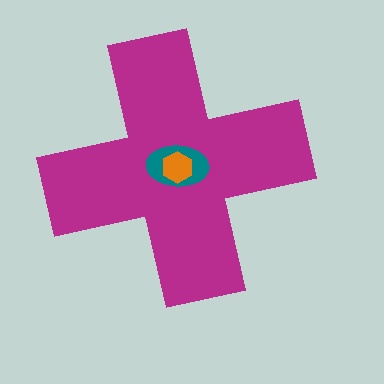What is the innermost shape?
The orange hexagon.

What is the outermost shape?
The magenta cross.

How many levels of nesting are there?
3.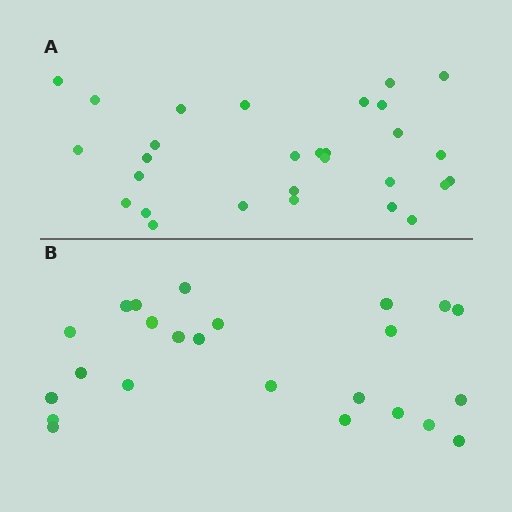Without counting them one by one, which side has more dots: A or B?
Region A (the top region) has more dots.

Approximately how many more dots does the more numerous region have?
Region A has about 5 more dots than region B.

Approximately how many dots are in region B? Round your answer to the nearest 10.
About 20 dots. (The exact count is 24, which rounds to 20.)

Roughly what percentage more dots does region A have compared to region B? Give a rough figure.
About 20% more.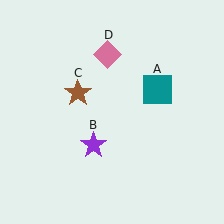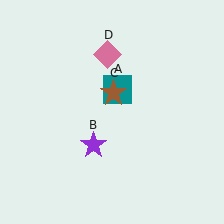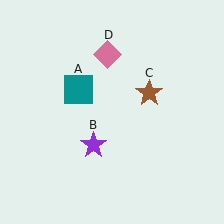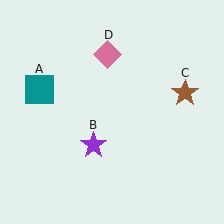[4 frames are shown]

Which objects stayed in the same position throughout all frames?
Purple star (object B) and pink diamond (object D) remained stationary.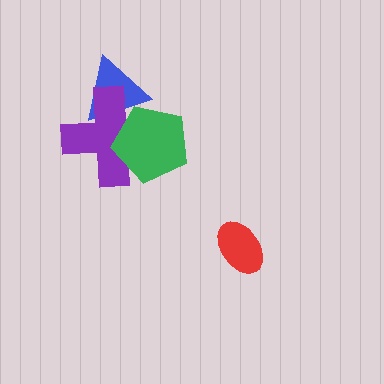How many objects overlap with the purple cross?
2 objects overlap with the purple cross.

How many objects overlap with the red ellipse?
0 objects overlap with the red ellipse.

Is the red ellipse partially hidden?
No, no other shape covers it.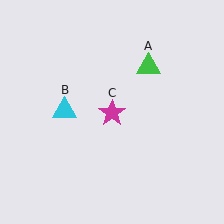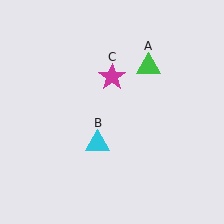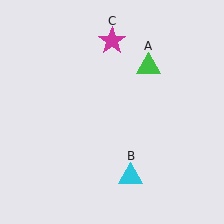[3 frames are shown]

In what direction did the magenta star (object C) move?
The magenta star (object C) moved up.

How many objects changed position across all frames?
2 objects changed position: cyan triangle (object B), magenta star (object C).